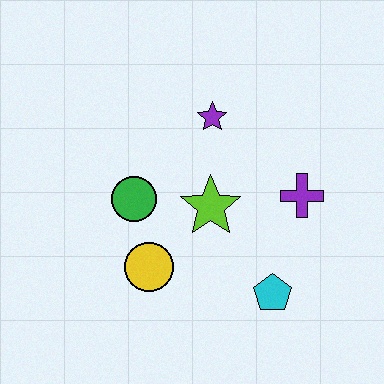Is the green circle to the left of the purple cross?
Yes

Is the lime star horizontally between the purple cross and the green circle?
Yes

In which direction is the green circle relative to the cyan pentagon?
The green circle is to the left of the cyan pentagon.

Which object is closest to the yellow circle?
The green circle is closest to the yellow circle.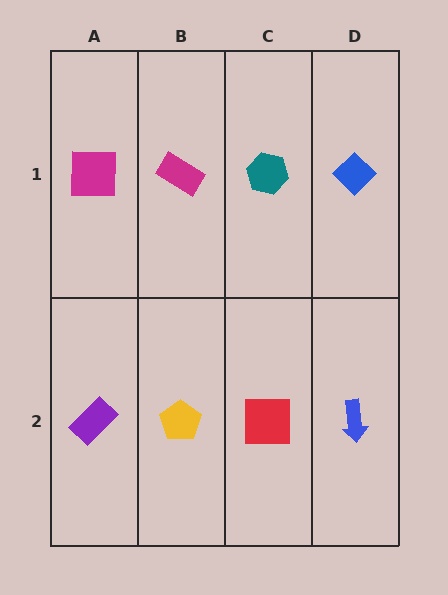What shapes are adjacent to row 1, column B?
A yellow pentagon (row 2, column B), a magenta square (row 1, column A), a teal hexagon (row 1, column C).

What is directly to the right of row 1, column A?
A magenta rectangle.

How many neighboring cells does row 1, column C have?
3.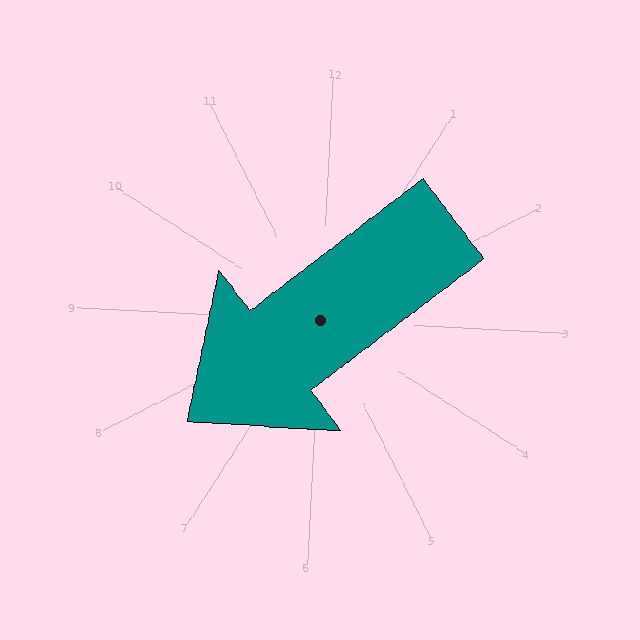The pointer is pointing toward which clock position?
Roughly 8 o'clock.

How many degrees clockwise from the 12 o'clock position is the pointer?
Approximately 230 degrees.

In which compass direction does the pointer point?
Southwest.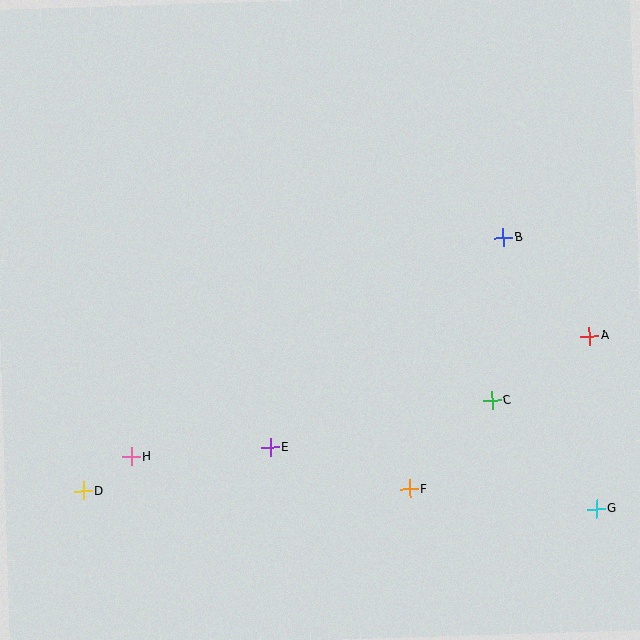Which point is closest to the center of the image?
Point E at (270, 447) is closest to the center.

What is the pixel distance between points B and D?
The distance between B and D is 491 pixels.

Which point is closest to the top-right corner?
Point B is closest to the top-right corner.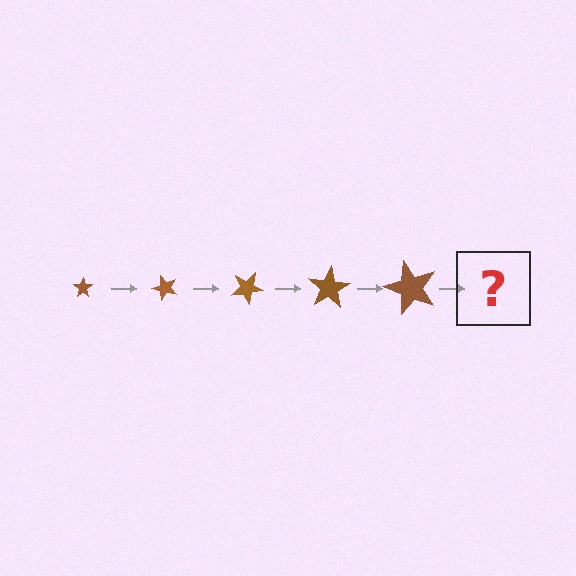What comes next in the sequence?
The next element should be a star, larger than the previous one and rotated 250 degrees from the start.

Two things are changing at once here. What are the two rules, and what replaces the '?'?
The two rules are that the star grows larger each step and it rotates 50 degrees each step. The '?' should be a star, larger than the previous one and rotated 250 degrees from the start.